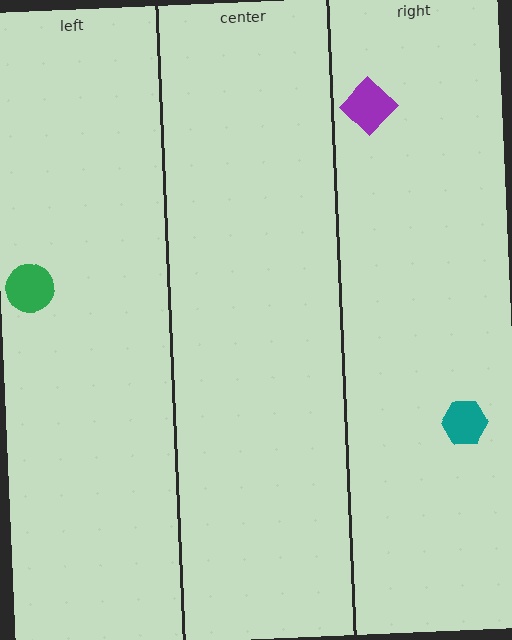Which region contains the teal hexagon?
The right region.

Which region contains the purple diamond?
The right region.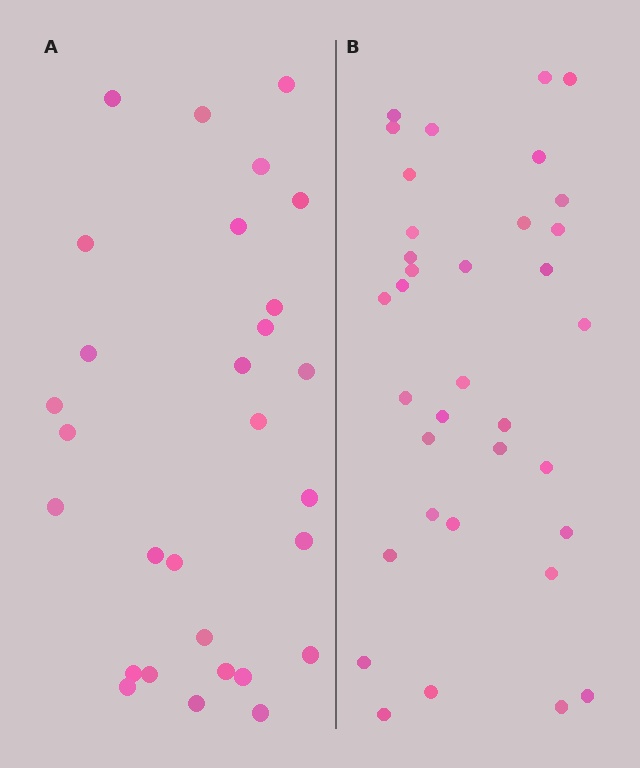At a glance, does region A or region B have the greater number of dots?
Region B (the right region) has more dots.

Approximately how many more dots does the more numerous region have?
Region B has about 6 more dots than region A.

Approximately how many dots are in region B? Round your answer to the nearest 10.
About 40 dots. (The exact count is 35, which rounds to 40.)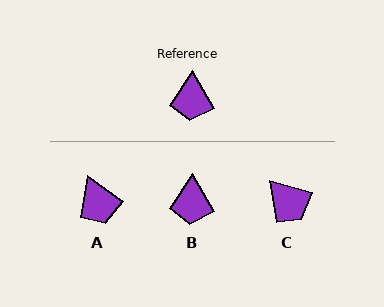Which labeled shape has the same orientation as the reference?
B.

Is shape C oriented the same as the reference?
No, it is off by about 43 degrees.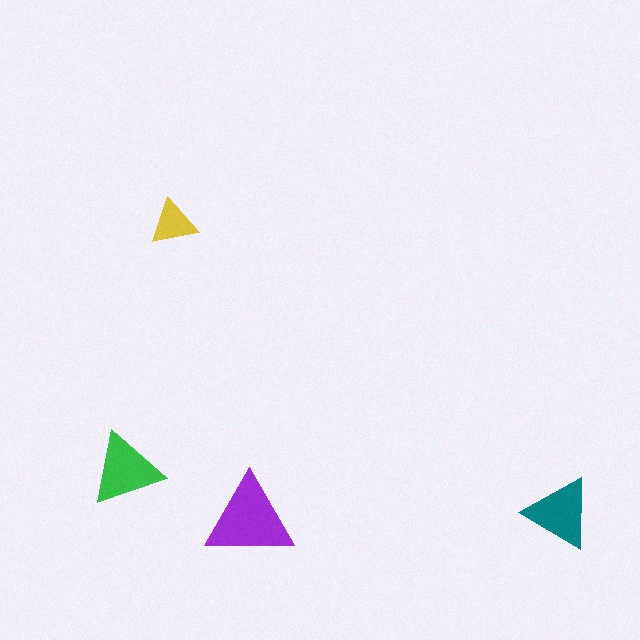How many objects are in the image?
There are 4 objects in the image.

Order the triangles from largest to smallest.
the purple one, the green one, the teal one, the yellow one.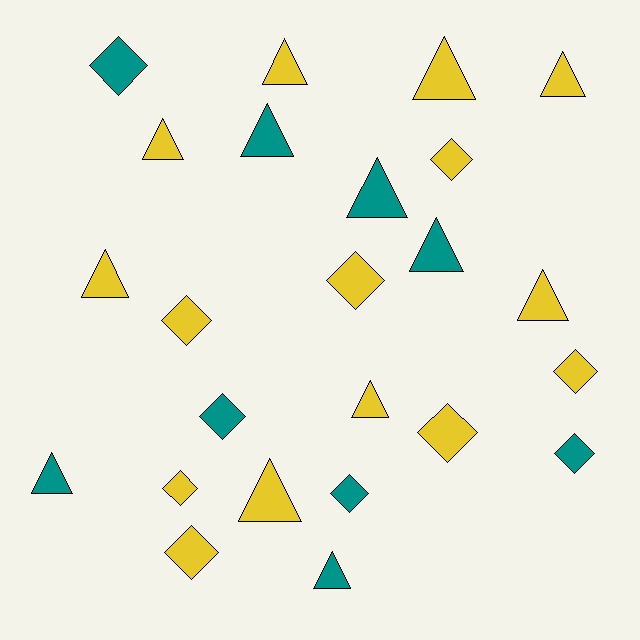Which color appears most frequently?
Yellow, with 15 objects.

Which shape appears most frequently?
Triangle, with 13 objects.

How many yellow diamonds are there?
There are 7 yellow diamonds.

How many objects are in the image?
There are 24 objects.